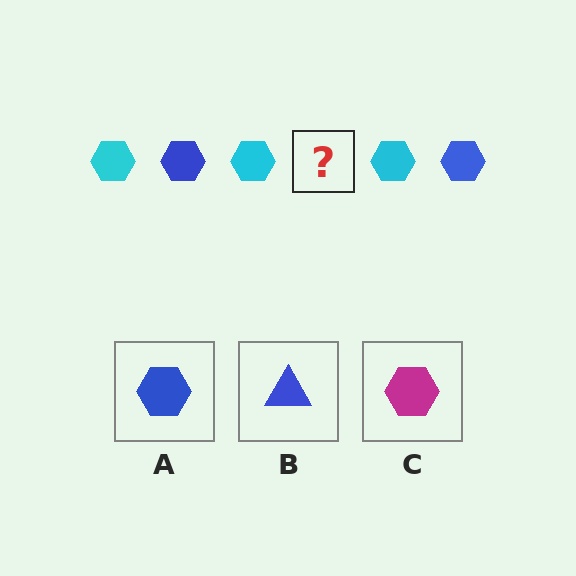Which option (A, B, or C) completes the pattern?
A.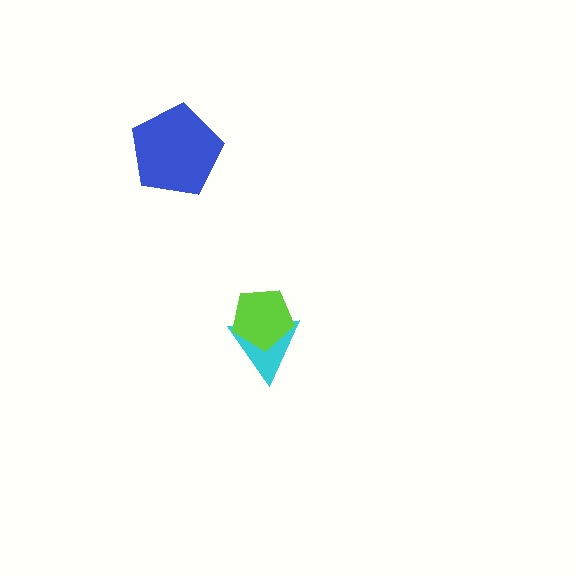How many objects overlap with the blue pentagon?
0 objects overlap with the blue pentagon.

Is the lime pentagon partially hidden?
No, no other shape covers it.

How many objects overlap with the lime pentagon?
1 object overlaps with the lime pentagon.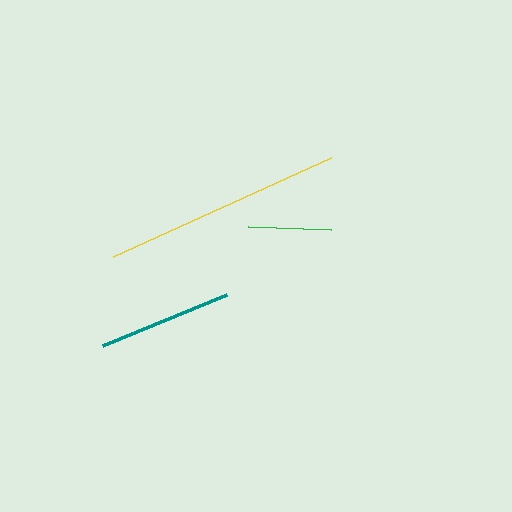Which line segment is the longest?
The yellow line is the longest at approximately 239 pixels.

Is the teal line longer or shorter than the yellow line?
The yellow line is longer than the teal line.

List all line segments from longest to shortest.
From longest to shortest: yellow, teal, green.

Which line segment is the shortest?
The green line is the shortest at approximately 82 pixels.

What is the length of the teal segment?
The teal segment is approximately 134 pixels long.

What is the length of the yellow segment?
The yellow segment is approximately 239 pixels long.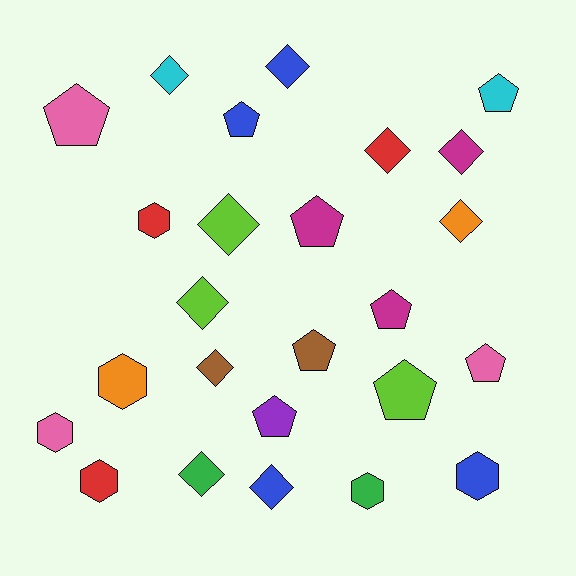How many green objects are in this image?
There are 2 green objects.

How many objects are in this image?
There are 25 objects.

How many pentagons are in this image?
There are 9 pentagons.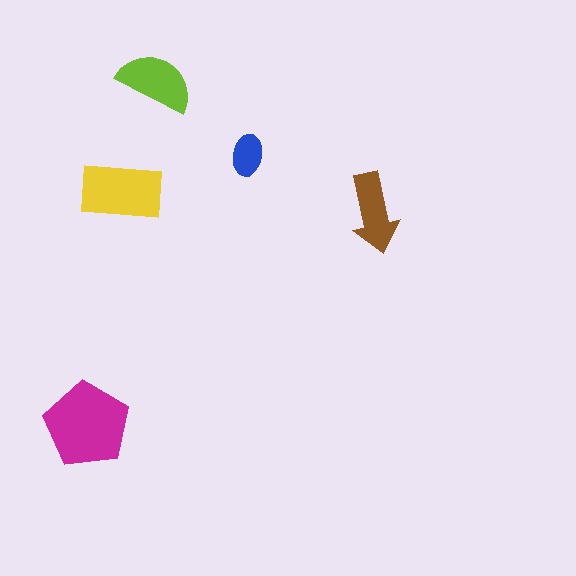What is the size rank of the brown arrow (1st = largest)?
4th.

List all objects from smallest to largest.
The blue ellipse, the brown arrow, the lime semicircle, the yellow rectangle, the magenta pentagon.